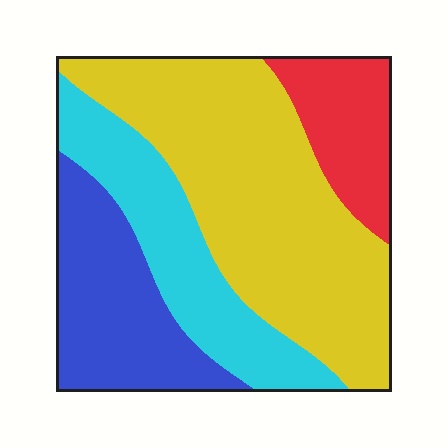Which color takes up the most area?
Yellow, at roughly 45%.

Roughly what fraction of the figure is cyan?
Cyan takes up less than a quarter of the figure.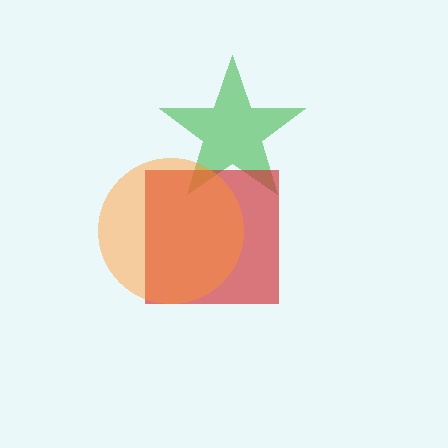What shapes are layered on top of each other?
The layered shapes are: a green star, a red square, an orange circle.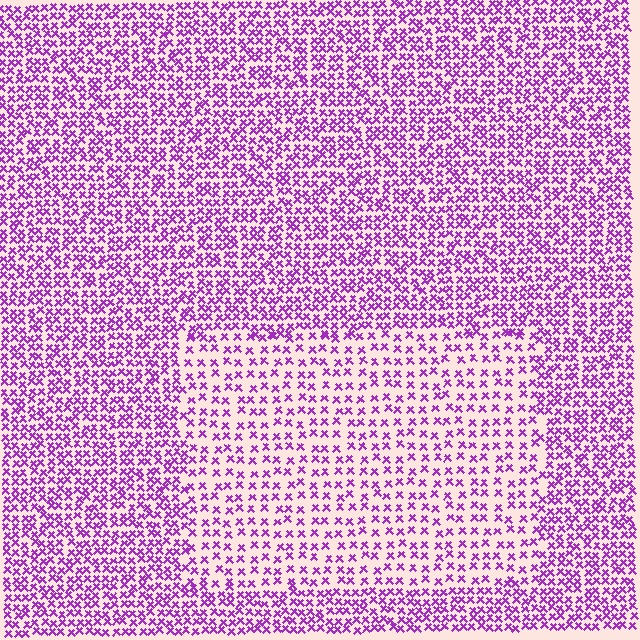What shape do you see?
I see a rectangle.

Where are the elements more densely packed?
The elements are more densely packed outside the rectangle boundary.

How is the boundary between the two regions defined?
The boundary is defined by a change in element density (approximately 1.9x ratio). All elements are the same color, size, and shape.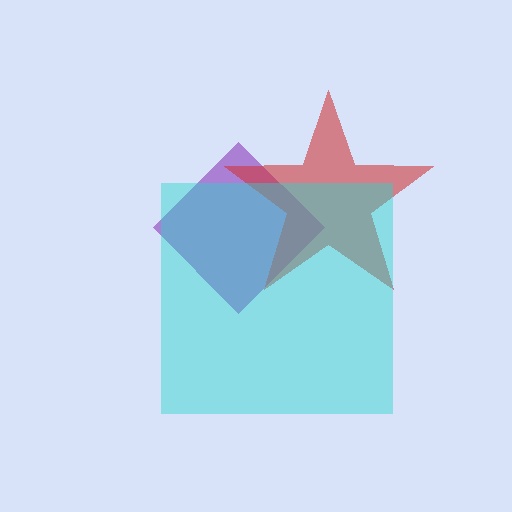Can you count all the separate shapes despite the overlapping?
Yes, there are 3 separate shapes.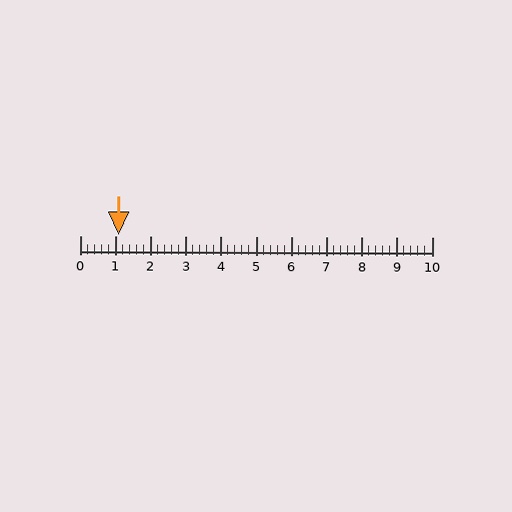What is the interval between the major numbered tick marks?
The major tick marks are spaced 1 units apart.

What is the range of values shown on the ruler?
The ruler shows values from 0 to 10.